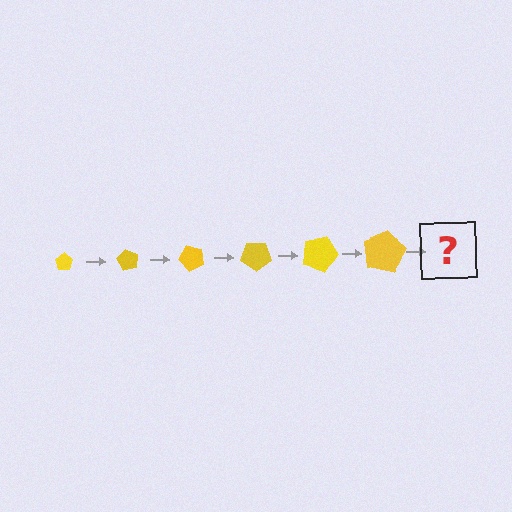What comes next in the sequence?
The next element should be a pentagon, larger than the previous one and rotated 360 degrees from the start.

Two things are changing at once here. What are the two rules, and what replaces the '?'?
The two rules are that the pentagon grows larger each step and it rotates 60 degrees each step. The '?' should be a pentagon, larger than the previous one and rotated 360 degrees from the start.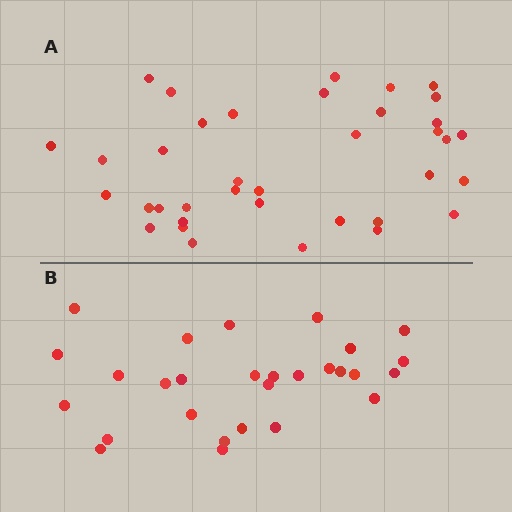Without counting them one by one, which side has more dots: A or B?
Region A (the top region) has more dots.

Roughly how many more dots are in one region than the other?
Region A has roughly 8 or so more dots than region B.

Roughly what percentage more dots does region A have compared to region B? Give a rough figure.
About 30% more.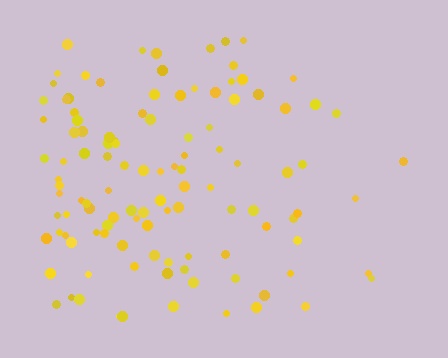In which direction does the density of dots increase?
From right to left, with the left side densest.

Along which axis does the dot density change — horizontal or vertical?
Horizontal.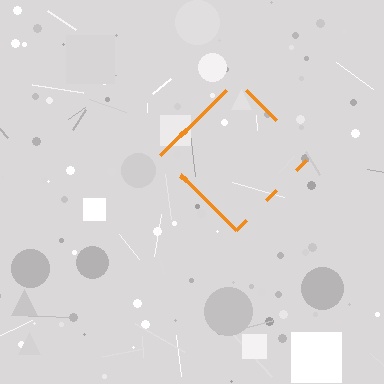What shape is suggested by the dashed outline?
The dashed outline suggests a diamond.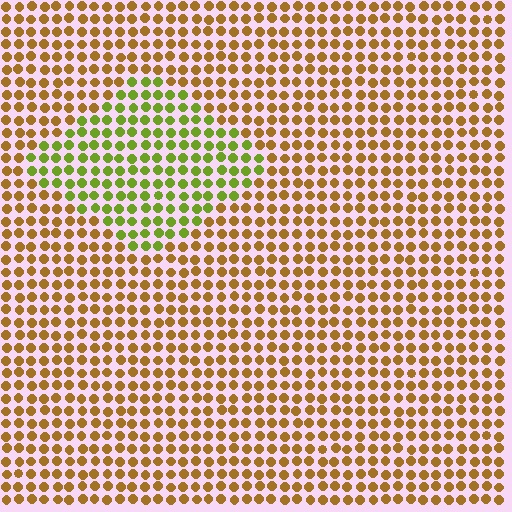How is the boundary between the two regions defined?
The boundary is defined purely by a slight shift in hue (about 48 degrees). Spacing, size, and orientation are identical on both sides.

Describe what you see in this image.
The image is filled with small brown elements in a uniform arrangement. A diamond-shaped region is visible where the elements are tinted to a slightly different hue, forming a subtle color boundary.